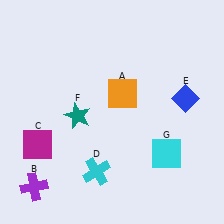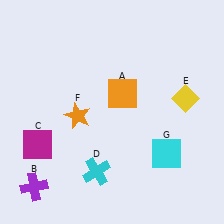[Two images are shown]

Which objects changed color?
E changed from blue to yellow. F changed from teal to orange.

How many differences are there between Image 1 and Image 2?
There are 2 differences between the two images.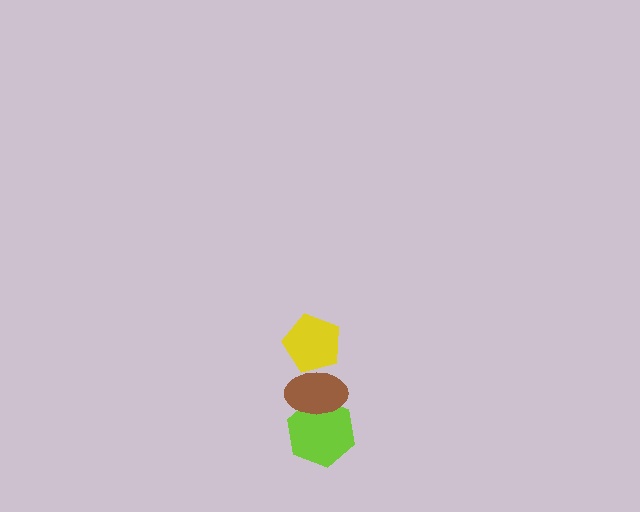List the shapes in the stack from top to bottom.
From top to bottom: the yellow pentagon, the brown ellipse, the lime hexagon.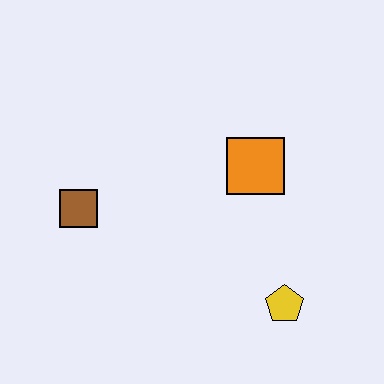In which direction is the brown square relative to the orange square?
The brown square is to the left of the orange square.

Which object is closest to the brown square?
The orange square is closest to the brown square.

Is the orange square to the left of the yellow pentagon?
Yes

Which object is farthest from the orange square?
The brown square is farthest from the orange square.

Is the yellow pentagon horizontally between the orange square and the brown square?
No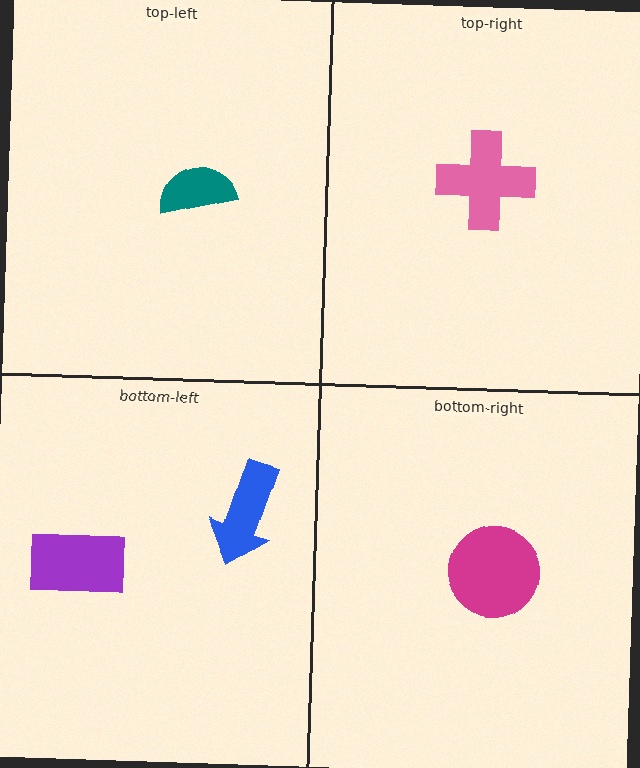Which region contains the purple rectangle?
The bottom-left region.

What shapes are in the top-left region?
The teal semicircle.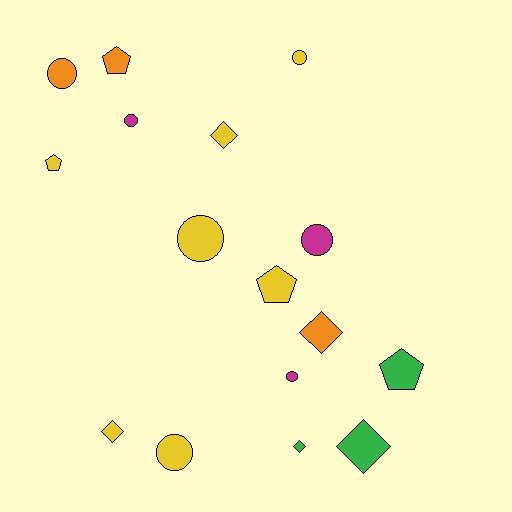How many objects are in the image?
There are 16 objects.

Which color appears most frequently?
Yellow, with 7 objects.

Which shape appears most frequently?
Circle, with 7 objects.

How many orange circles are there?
There is 1 orange circle.